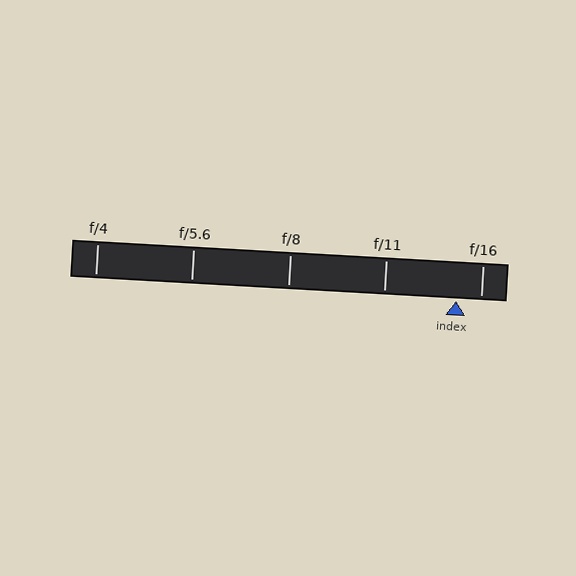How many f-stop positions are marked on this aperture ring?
There are 5 f-stop positions marked.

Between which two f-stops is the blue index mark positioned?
The index mark is between f/11 and f/16.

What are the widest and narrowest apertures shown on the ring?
The widest aperture shown is f/4 and the narrowest is f/16.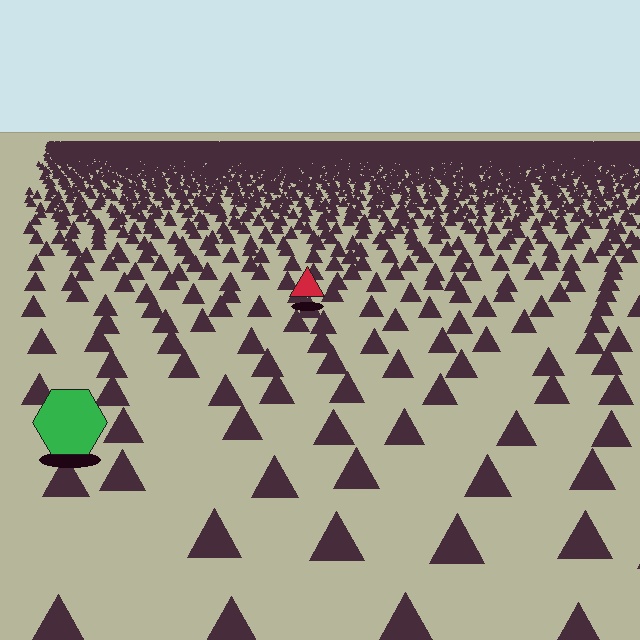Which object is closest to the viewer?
The green hexagon is closest. The texture marks near it are larger and more spread out.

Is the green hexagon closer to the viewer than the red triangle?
Yes. The green hexagon is closer — you can tell from the texture gradient: the ground texture is coarser near it.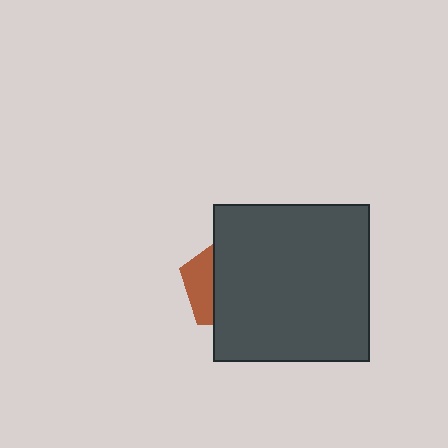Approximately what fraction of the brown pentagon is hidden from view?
Roughly 70% of the brown pentagon is hidden behind the dark gray square.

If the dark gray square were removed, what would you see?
You would see the complete brown pentagon.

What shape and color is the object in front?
The object in front is a dark gray square.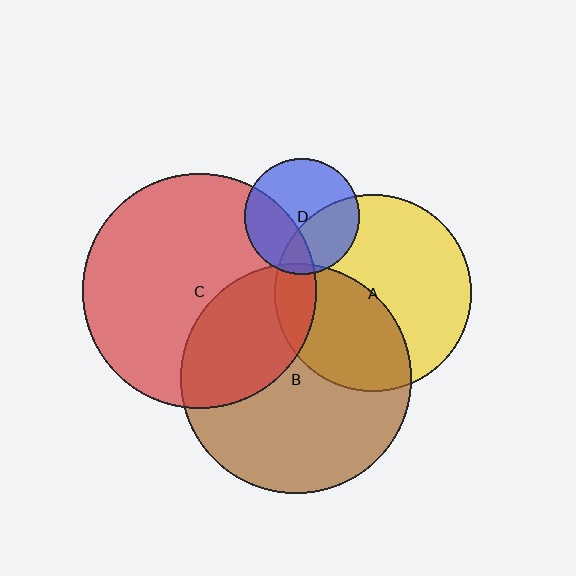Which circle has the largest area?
Circle C (red).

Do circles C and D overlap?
Yes.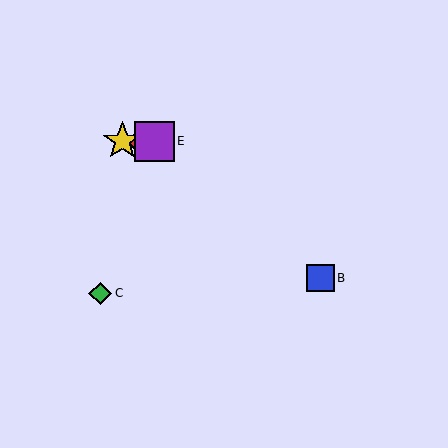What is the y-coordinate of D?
Object D is at y≈141.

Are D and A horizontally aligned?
Yes, both are at y≈141.